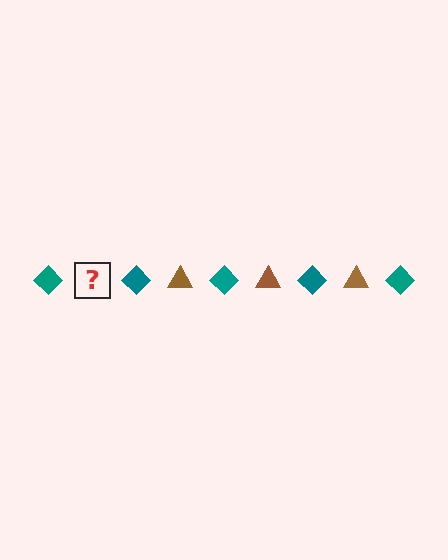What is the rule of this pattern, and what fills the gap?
The rule is that the pattern alternates between teal diamond and brown triangle. The gap should be filled with a brown triangle.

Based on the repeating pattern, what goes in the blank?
The blank should be a brown triangle.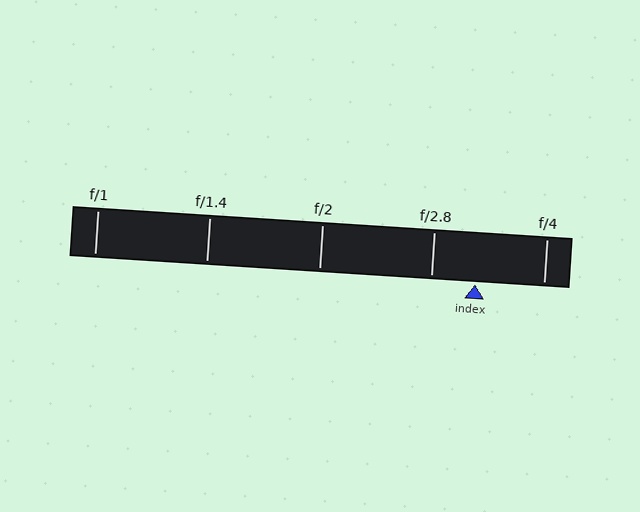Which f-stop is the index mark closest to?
The index mark is closest to f/2.8.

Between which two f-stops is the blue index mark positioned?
The index mark is between f/2.8 and f/4.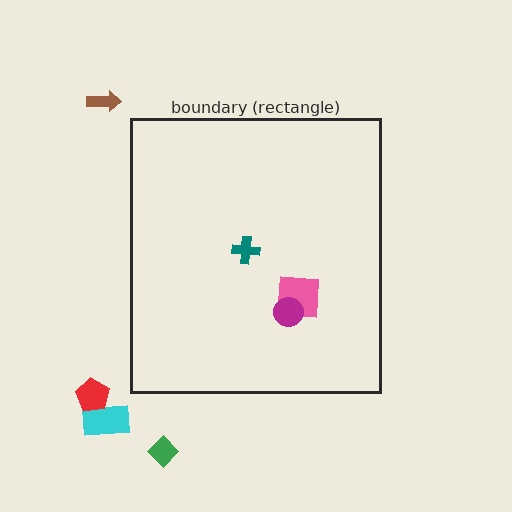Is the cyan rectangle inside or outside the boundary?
Outside.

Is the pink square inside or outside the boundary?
Inside.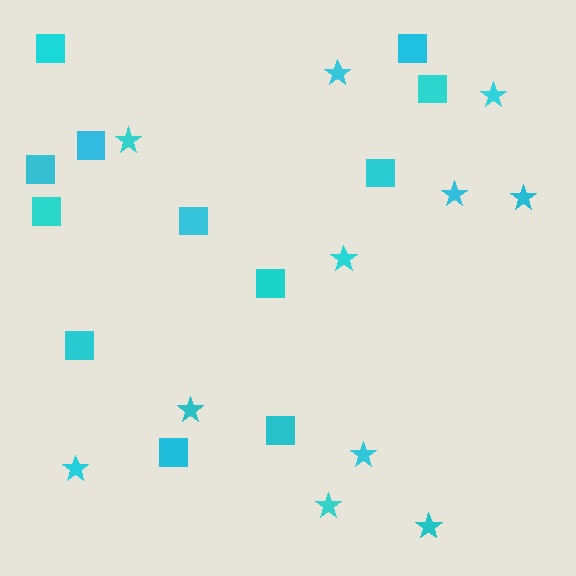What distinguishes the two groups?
There are 2 groups: one group of stars (11) and one group of squares (12).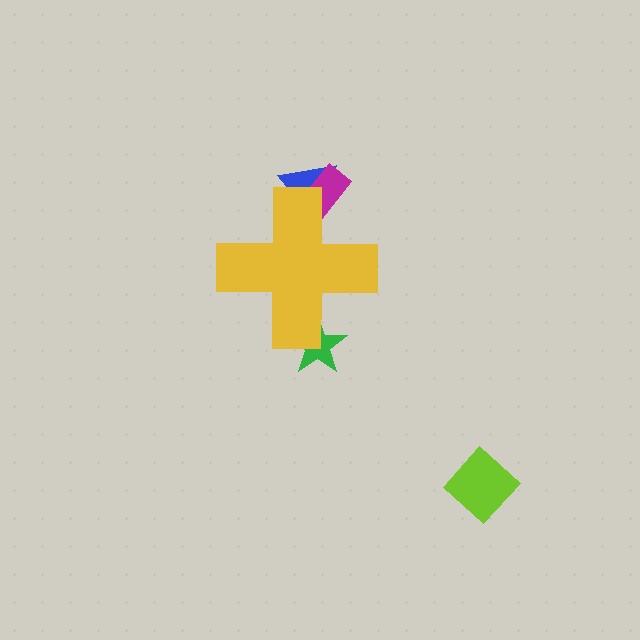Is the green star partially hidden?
Yes, the green star is partially hidden behind the yellow cross.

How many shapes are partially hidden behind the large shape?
3 shapes are partially hidden.